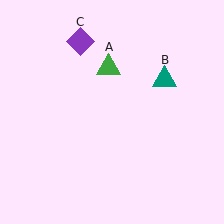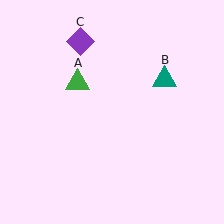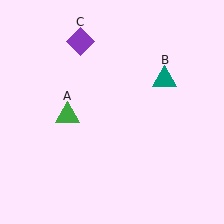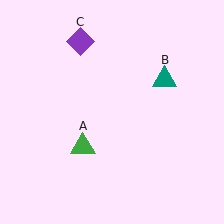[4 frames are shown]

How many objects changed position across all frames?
1 object changed position: green triangle (object A).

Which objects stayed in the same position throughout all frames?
Teal triangle (object B) and purple diamond (object C) remained stationary.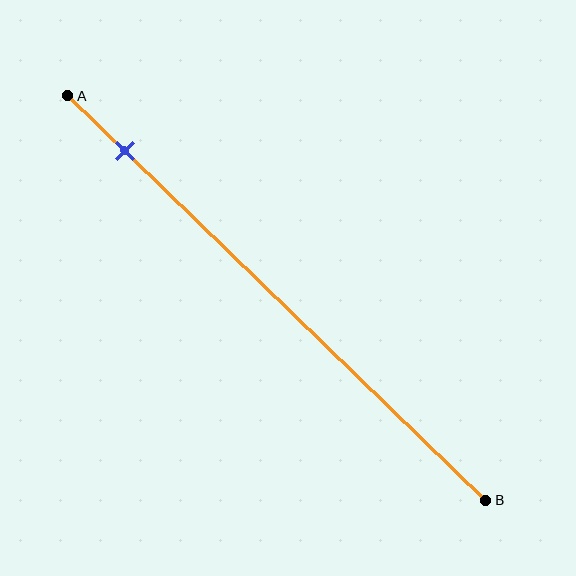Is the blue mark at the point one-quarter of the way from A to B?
No, the mark is at about 15% from A, not at the 25% one-quarter point.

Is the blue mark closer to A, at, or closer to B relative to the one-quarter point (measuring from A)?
The blue mark is closer to point A than the one-quarter point of segment AB.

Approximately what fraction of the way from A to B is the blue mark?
The blue mark is approximately 15% of the way from A to B.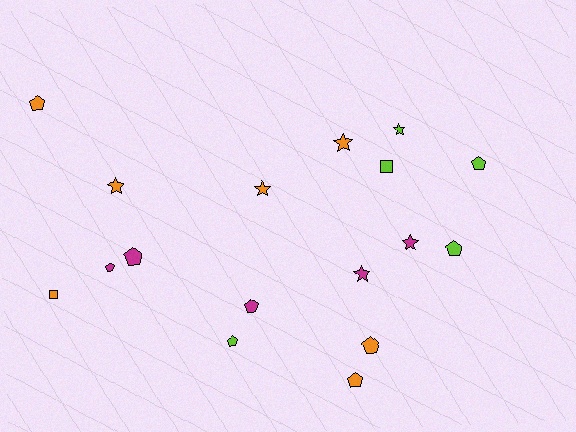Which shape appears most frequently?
Pentagon, with 9 objects.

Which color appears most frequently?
Orange, with 7 objects.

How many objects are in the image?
There are 17 objects.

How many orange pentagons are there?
There are 3 orange pentagons.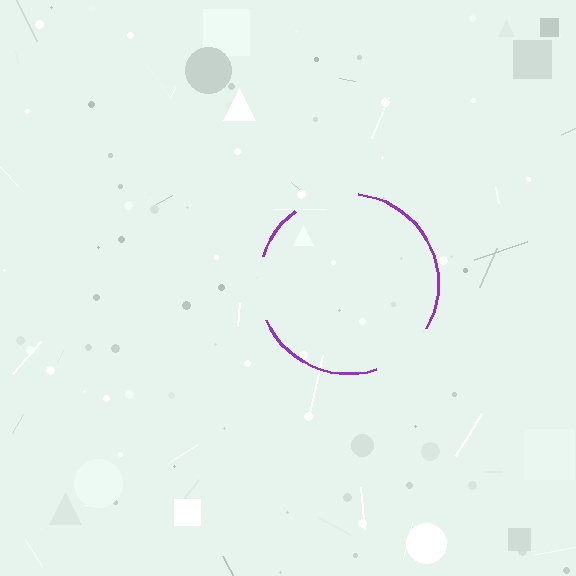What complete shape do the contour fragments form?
The contour fragments form a circle.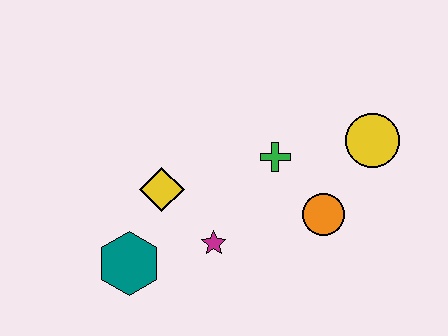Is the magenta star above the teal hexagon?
Yes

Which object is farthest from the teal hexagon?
The yellow circle is farthest from the teal hexagon.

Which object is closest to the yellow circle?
The orange circle is closest to the yellow circle.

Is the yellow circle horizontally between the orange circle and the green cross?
No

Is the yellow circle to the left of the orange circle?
No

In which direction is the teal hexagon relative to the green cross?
The teal hexagon is to the left of the green cross.